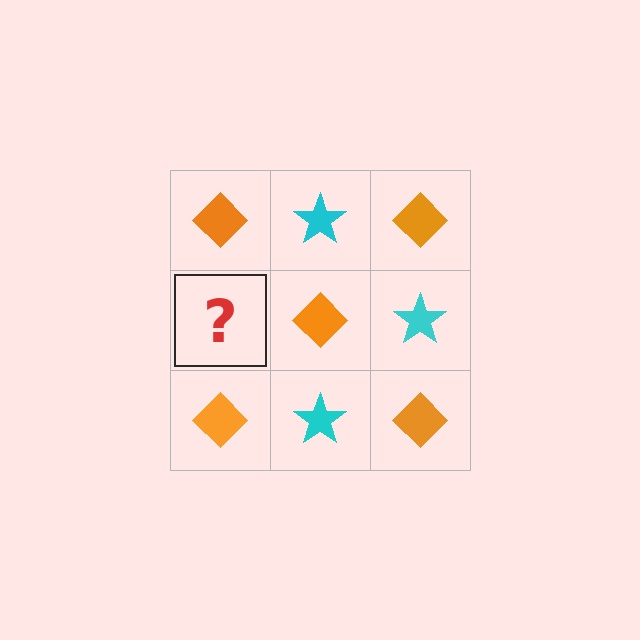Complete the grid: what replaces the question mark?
The question mark should be replaced with a cyan star.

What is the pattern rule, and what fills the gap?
The rule is that it alternates orange diamond and cyan star in a checkerboard pattern. The gap should be filled with a cyan star.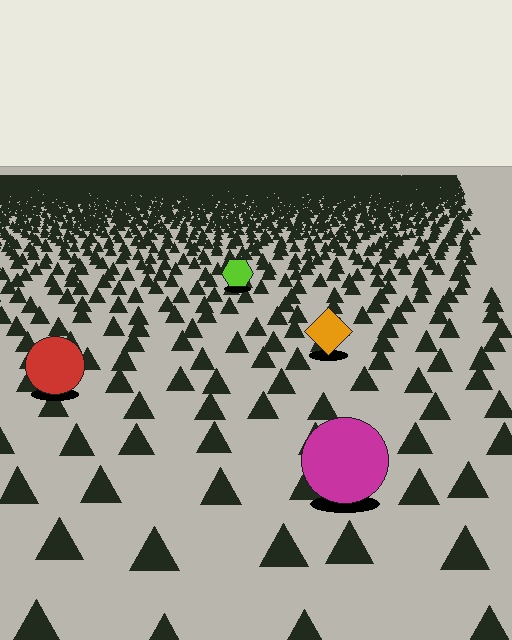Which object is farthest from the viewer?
The lime hexagon is farthest from the viewer. It appears smaller and the ground texture around it is denser.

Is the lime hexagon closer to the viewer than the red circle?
No. The red circle is closer — you can tell from the texture gradient: the ground texture is coarser near it.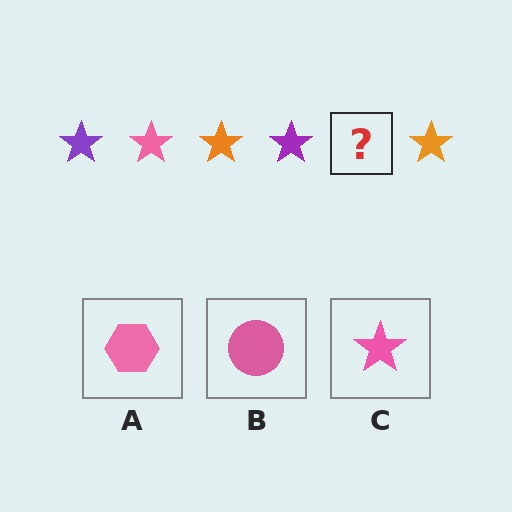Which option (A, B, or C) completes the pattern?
C.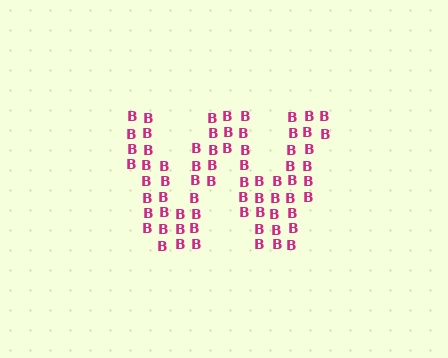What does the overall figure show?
The overall figure shows the letter W.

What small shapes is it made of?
It is made of small letter B's.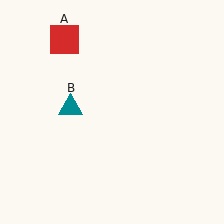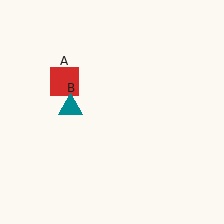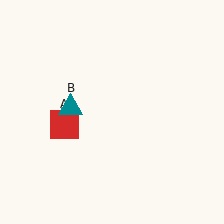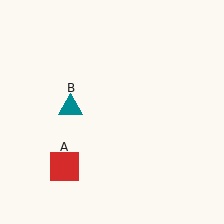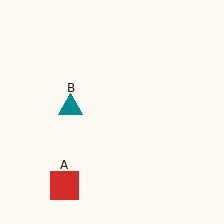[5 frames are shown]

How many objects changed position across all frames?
1 object changed position: red square (object A).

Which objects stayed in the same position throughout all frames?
Teal triangle (object B) remained stationary.